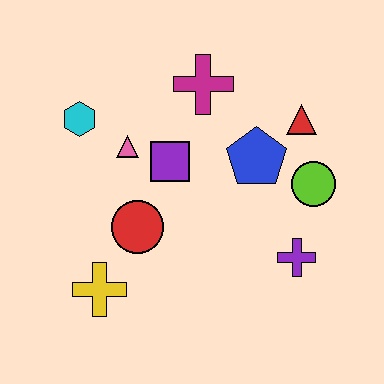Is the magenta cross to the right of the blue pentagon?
No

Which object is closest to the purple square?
The pink triangle is closest to the purple square.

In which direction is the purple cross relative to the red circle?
The purple cross is to the right of the red circle.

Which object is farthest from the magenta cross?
The yellow cross is farthest from the magenta cross.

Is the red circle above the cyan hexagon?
No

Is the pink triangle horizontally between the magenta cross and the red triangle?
No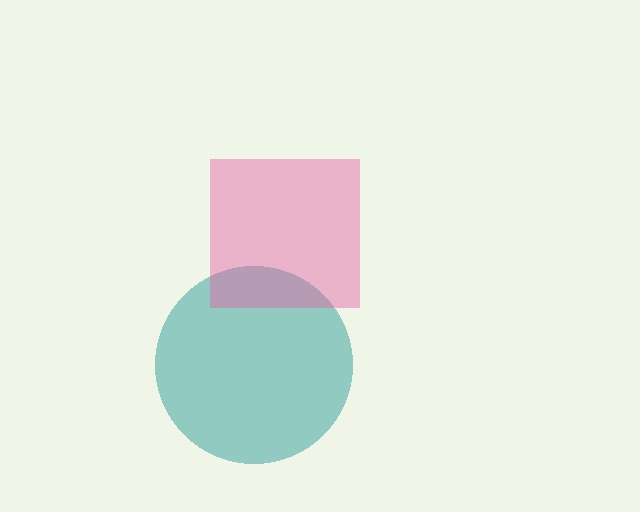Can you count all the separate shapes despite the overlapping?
Yes, there are 2 separate shapes.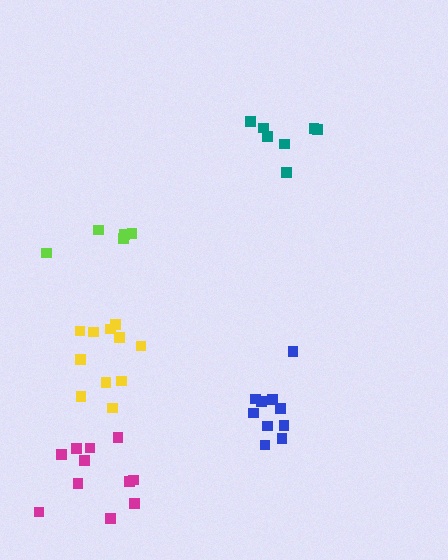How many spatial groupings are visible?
There are 5 spatial groupings.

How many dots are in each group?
Group 1: 11 dots, Group 2: 7 dots, Group 3: 10 dots, Group 4: 11 dots, Group 5: 5 dots (44 total).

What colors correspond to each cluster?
The clusters are colored: yellow, teal, blue, magenta, lime.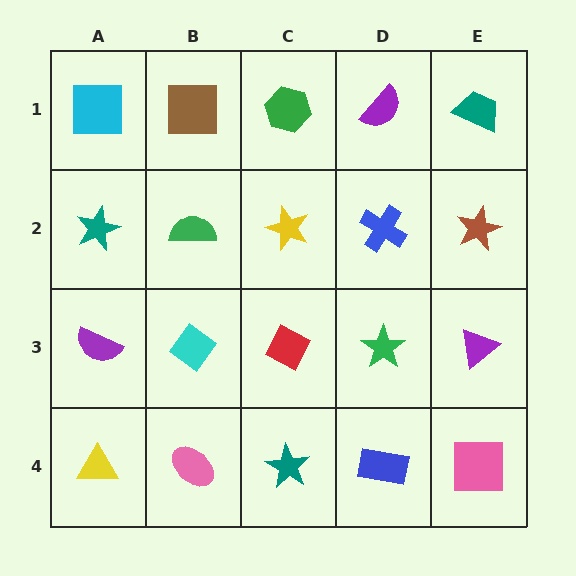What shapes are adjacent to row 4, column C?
A red diamond (row 3, column C), a pink ellipse (row 4, column B), a blue rectangle (row 4, column D).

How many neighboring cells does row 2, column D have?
4.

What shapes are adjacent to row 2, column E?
A teal trapezoid (row 1, column E), a purple triangle (row 3, column E), a blue cross (row 2, column D).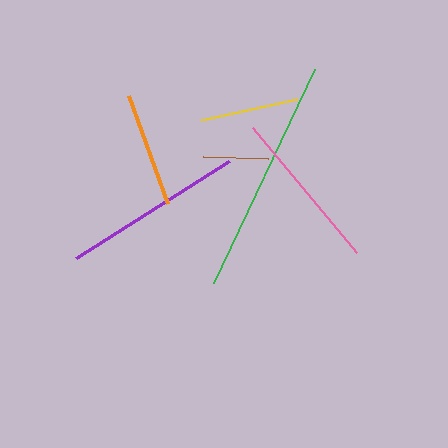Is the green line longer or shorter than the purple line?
The green line is longer than the purple line.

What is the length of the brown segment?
The brown segment is approximately 64 pixels long.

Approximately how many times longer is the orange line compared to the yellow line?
The orange line is approximately 1.2 times the length of the yellow line.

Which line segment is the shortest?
The brown line is the shortest at approximately 64 pixels.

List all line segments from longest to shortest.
From longest to shortest: green, purple, pink, orange, yellow, brown.